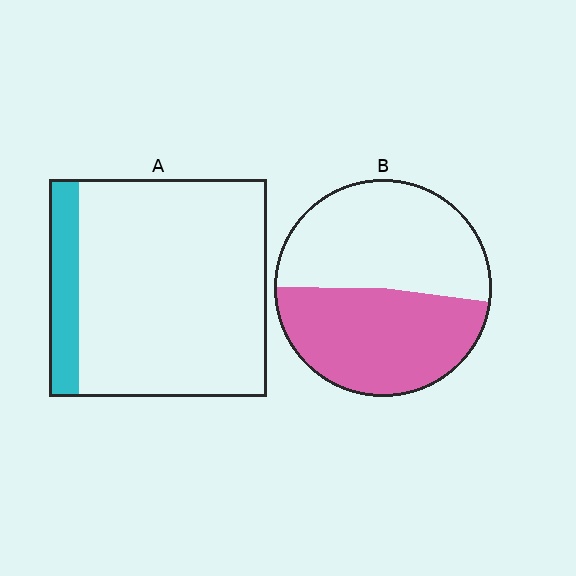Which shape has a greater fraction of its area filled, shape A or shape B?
Shape B.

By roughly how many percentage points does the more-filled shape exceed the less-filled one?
By roughly 35 percentage points (B over A).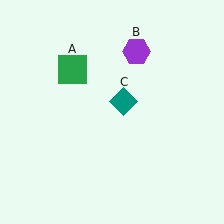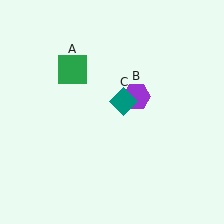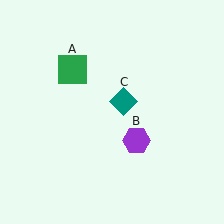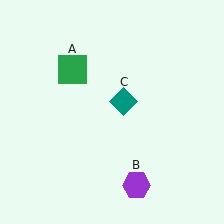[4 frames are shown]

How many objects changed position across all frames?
1 object changed position: purple hexagon (object B).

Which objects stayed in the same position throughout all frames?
Green square (object A) and teal diamond (object C) remained stationary.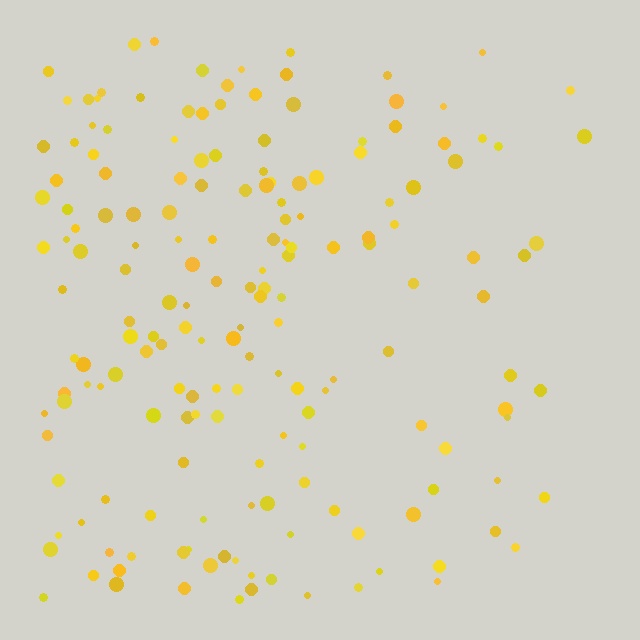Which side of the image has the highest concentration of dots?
The left.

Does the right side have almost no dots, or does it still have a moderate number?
Still a moderate number, just noticeably fewer than the left.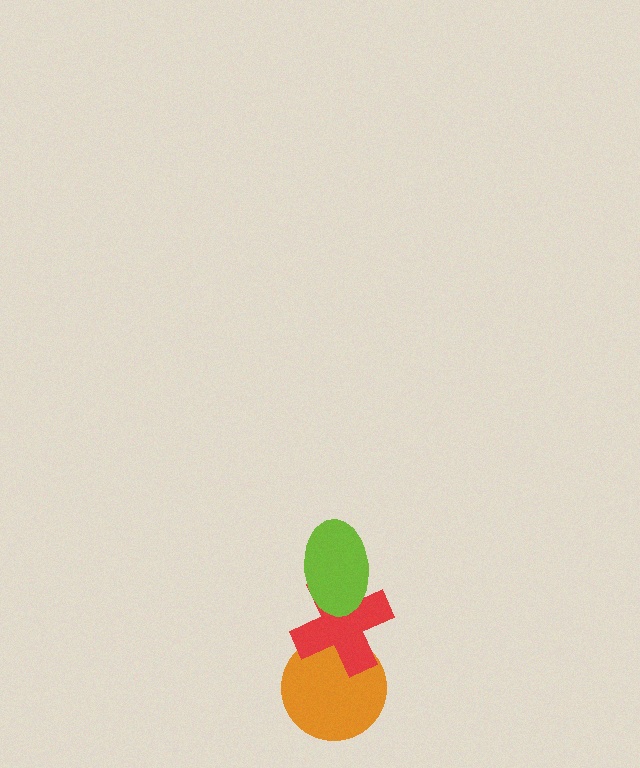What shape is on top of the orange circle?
The red cross is on top of the orange circle.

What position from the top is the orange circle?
The orange circle is 3rd from the top.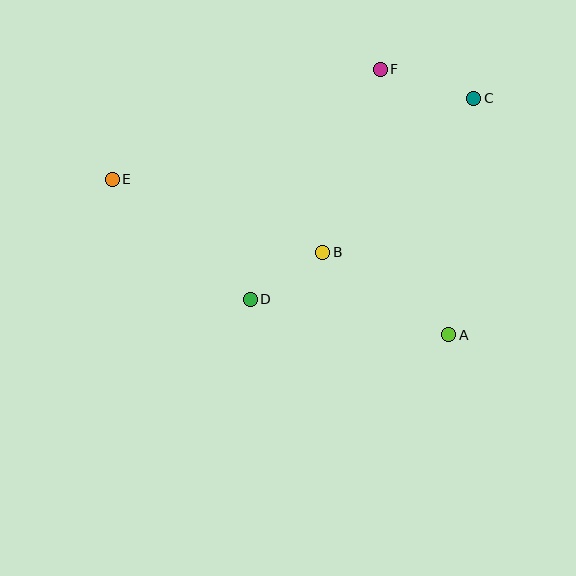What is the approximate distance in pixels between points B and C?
The distance between B and C is approximately 216 pixels.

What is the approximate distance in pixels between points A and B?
The distance between A and B is approximately 150 pixels.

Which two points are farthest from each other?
Points C and E are farthest from each other.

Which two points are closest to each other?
Points B and D are closest to each other.